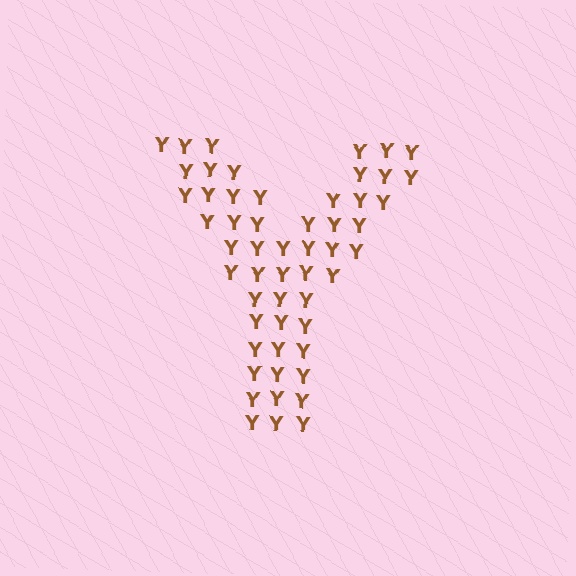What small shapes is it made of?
It is made of small letter Y's.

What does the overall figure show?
The overall figure shows the letter Y.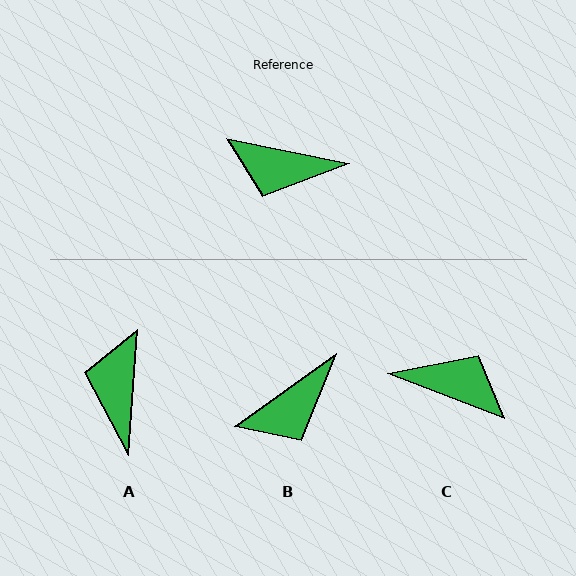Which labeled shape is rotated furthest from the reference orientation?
C, about 170 degrees away.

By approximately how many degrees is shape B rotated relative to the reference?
Approximately 47 degrees counter-clockwise.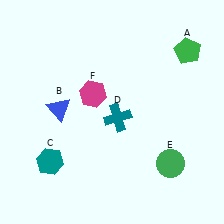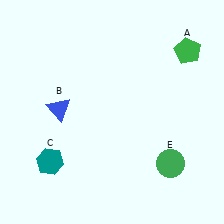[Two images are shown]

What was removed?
The magenta hexagon (F), the teal cross (D) were removed in Image 2.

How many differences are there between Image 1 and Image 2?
There are 2 differences between the two images.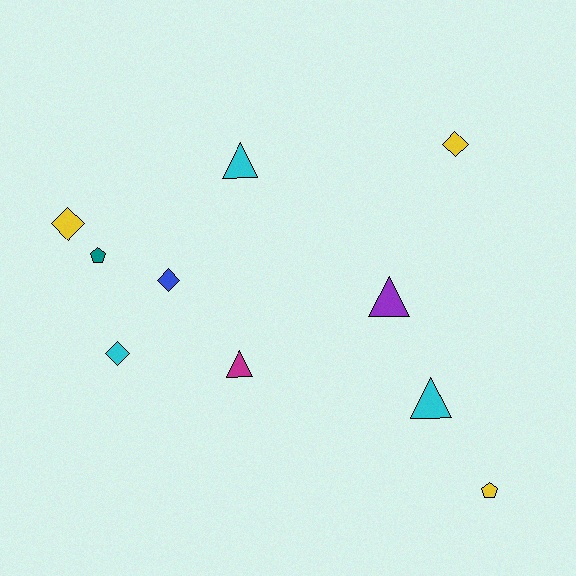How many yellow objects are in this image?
There are 3 yellow objects.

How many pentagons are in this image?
There are 2 pentagons.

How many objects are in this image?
There are 10 objects.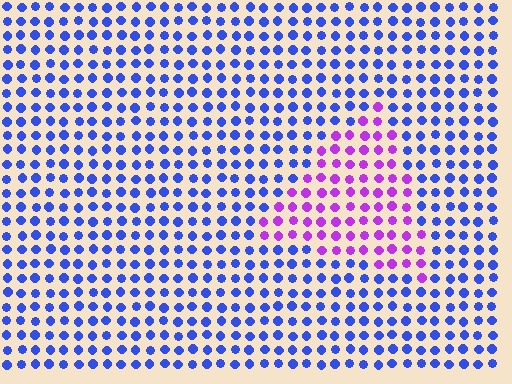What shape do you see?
I see a triangle.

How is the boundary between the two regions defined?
The boundary is defined purely by a slight shift in hue (about 57 degrees). Spacing, size, and orientation are identical on both sides.